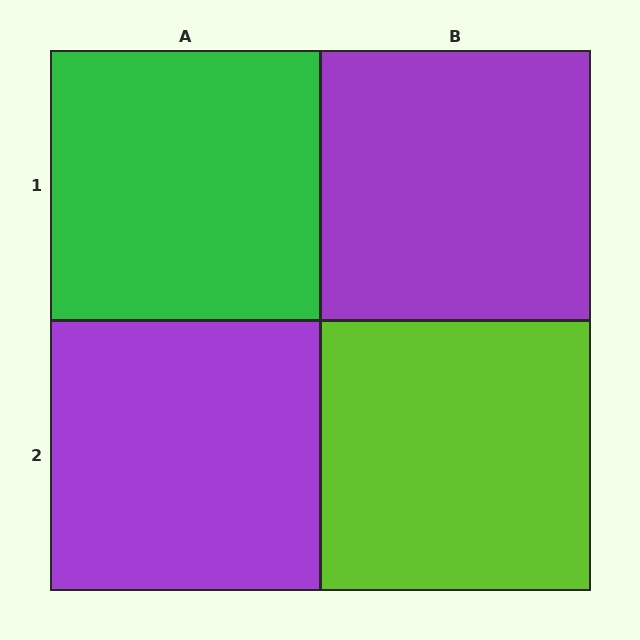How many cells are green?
1 cell is green.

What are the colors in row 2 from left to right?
Purple, lime.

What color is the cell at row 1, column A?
Green.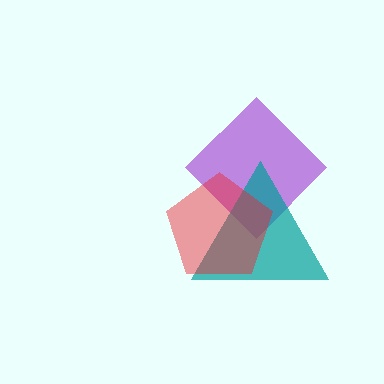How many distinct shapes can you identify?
There are 3 distinct shapes: a purple diamond, a teal triangle, a red pentagon.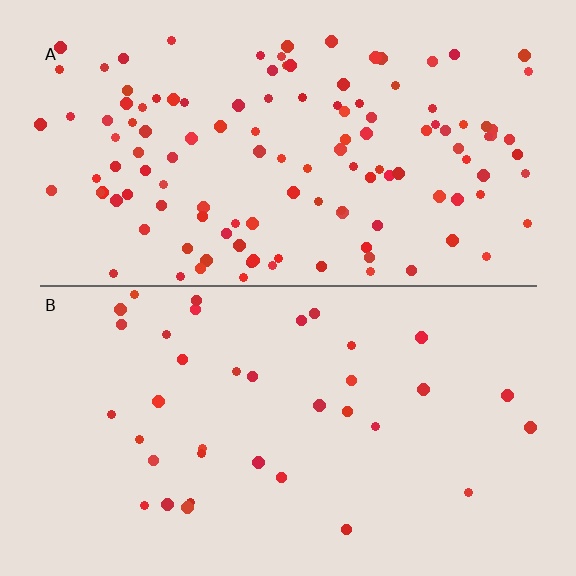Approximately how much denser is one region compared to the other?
Approximately 3.4× — region A over region B.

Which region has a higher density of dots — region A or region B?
A (the top).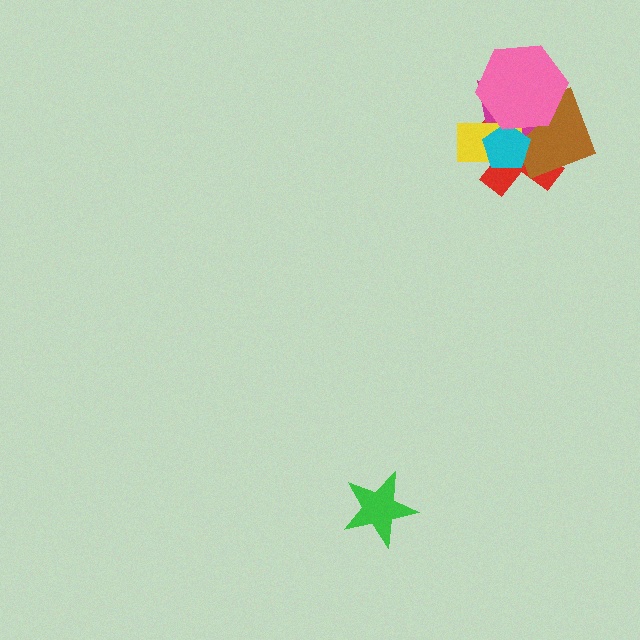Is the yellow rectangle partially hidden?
Yes, it is partially covered by another shape.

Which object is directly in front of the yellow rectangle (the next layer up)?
The cyan pentagon is directly in front of the yellow rectangle.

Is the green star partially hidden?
No, no other shape covers it.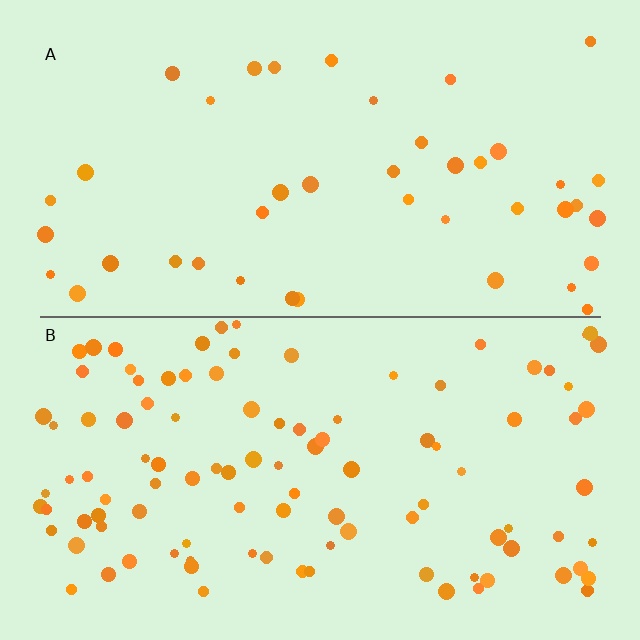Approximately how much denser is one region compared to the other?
Approximately 2.4× — region B over region A.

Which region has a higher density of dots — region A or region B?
B (the bottom).